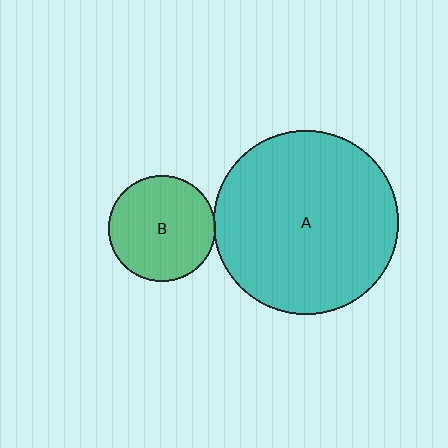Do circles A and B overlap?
Yes.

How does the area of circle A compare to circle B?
Approximately 3.0 times.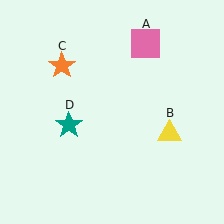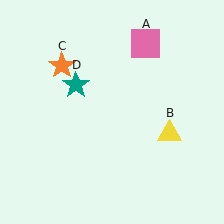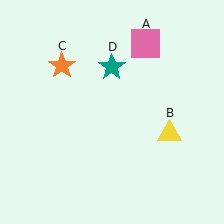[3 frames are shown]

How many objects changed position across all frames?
1 object changed position: teal star (object D).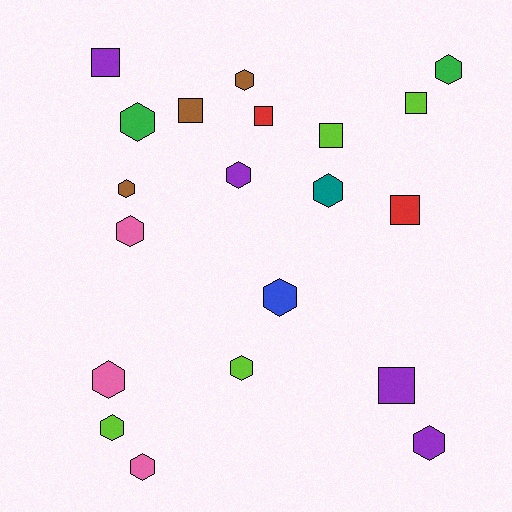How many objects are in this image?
There are 20 objects.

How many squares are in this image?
There are 7 squares.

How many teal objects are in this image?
There is 1 teal object.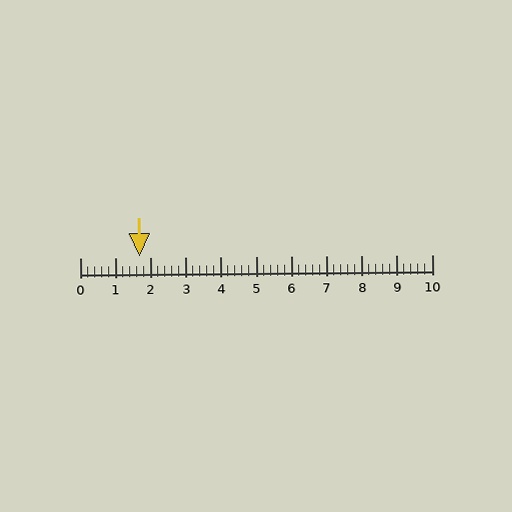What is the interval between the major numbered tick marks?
The major tick marks are spaced 1 units apart.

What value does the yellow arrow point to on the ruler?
The yellow arrow points to approximately 1.7.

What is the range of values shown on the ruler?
The ruler shows values from 0 to 10.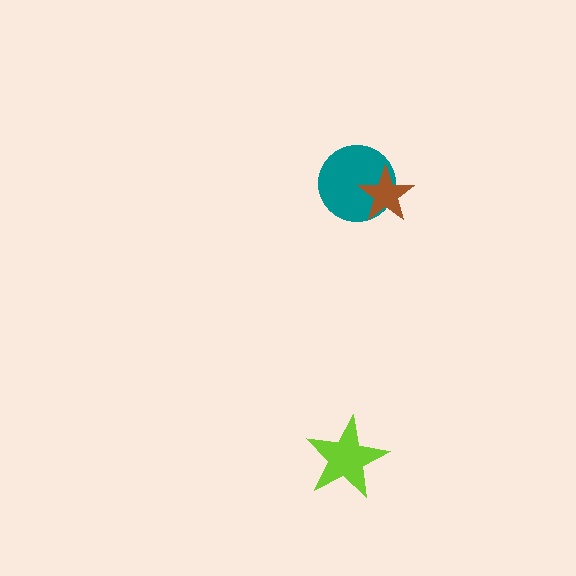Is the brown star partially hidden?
No, no other shape covers it.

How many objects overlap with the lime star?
0 objects overlap with the lime star.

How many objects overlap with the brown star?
1 object overlaps with the brown star.